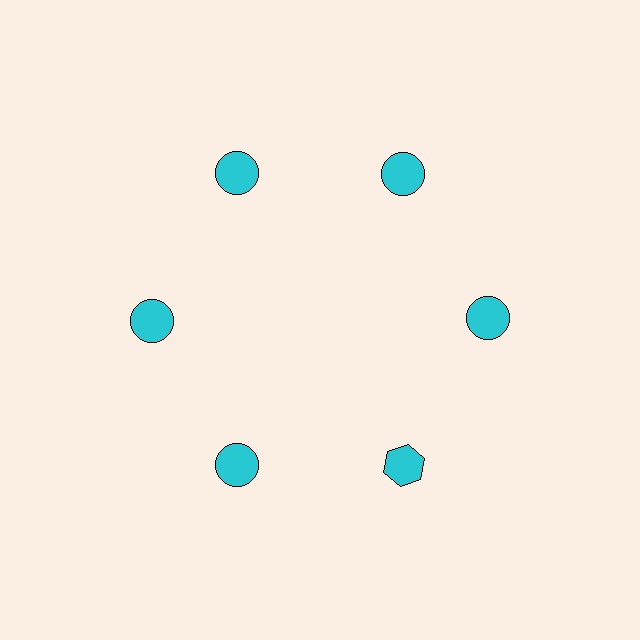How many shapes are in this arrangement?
There are 6 shapes arranged in a ring pattern.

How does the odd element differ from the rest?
It has a different shape: hexagon instead of circle.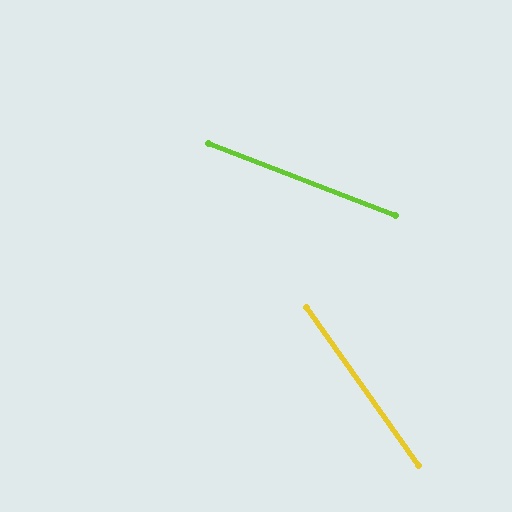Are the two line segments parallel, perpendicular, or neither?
Neither parallel nor perpendicular — they differ by about 34°.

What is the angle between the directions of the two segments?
Approximately 34 degrees.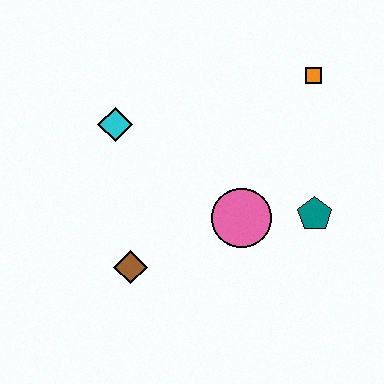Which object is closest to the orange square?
The teal pentagon is closest to the orange square.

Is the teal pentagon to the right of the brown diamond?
Yes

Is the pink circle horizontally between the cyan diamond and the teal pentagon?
Yes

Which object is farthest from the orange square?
The brown diamond is farthest from the orange square.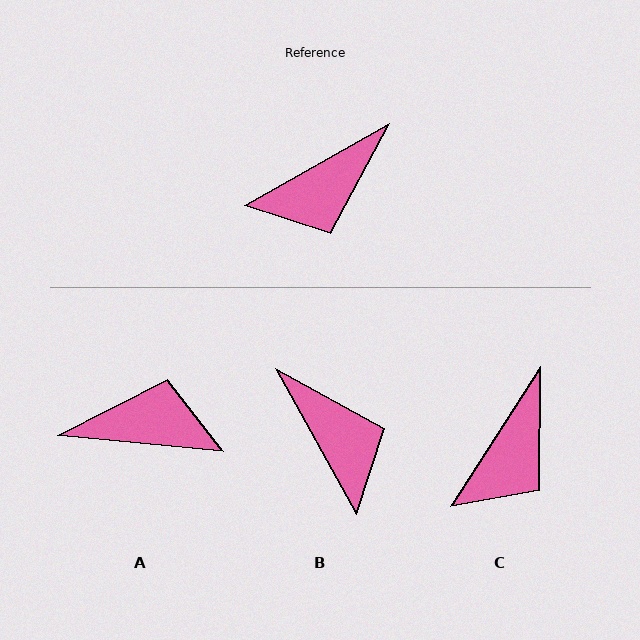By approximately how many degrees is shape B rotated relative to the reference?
Approximately 90 degrees counter-clockwise.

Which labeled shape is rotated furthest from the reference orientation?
A, about 145 degrees away.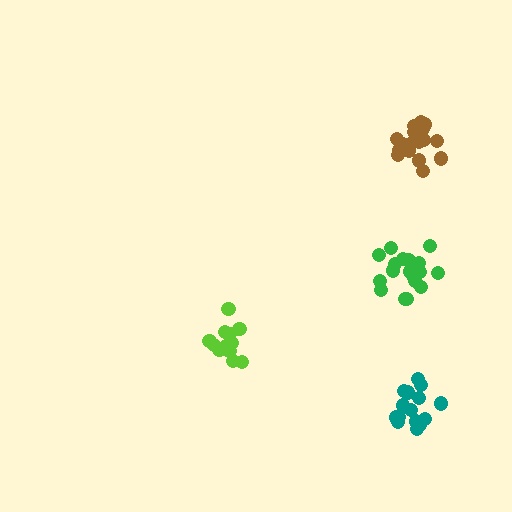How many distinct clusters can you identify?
There are 4 distinct clusters.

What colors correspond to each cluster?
The clusters are colored: green, lime, brown, teal.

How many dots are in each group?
Group 1: 18 dots, Group 2: 14 dots, Group 3: 17 dots, Group 4: 15 dots (64 total).